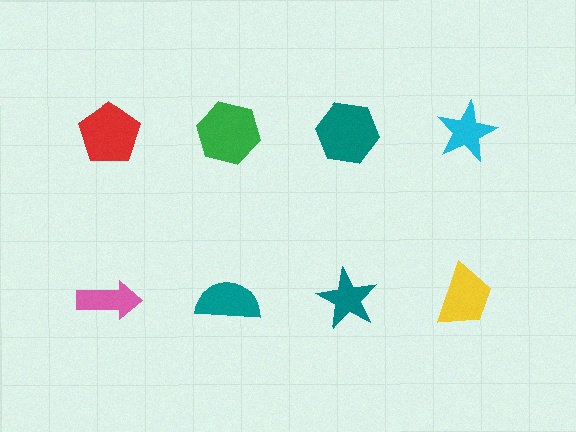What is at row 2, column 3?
A teal star.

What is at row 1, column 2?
A green hexagon.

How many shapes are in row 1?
4 shapes.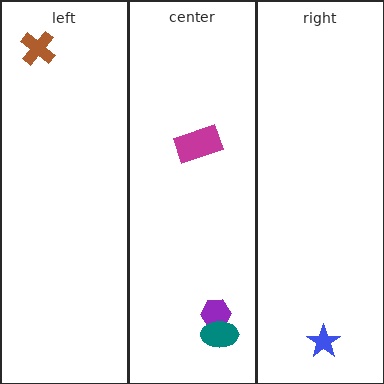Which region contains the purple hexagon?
The center region.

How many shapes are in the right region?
1.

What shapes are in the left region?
The brown cross.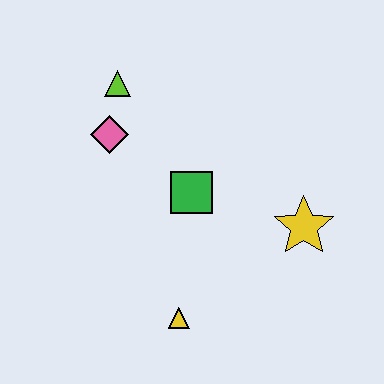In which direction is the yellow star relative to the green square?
The yellow star is to the right of the green square.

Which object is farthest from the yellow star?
The lime triangle is farthest from the yellow star.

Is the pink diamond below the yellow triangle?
No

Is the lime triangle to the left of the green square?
Yes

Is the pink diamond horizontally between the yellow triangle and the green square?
No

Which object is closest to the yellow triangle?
The green square is closest to the yellow triangle.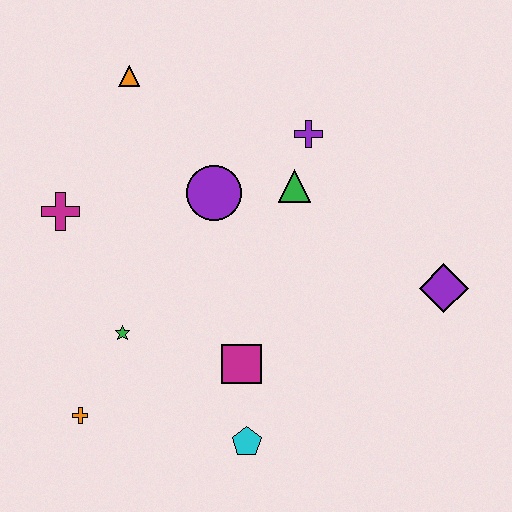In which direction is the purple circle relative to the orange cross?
The purple circle is above the orange cross.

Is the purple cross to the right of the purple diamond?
No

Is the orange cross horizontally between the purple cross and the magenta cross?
Yes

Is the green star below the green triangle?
Yes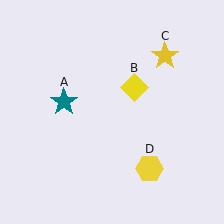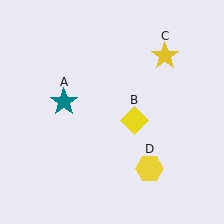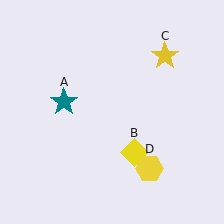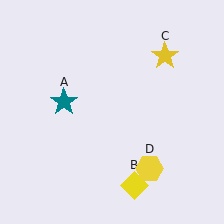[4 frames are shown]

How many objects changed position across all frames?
1 object changed position: yellow diamond (object B).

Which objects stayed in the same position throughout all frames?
Teal star (object A) and yellow star (object C) and yellow hexagon (object D) remained stationary.